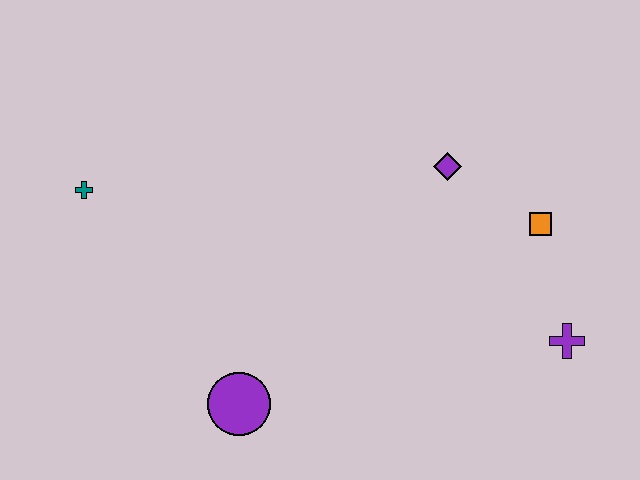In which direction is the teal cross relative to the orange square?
The teal cross is to the left of the orange square.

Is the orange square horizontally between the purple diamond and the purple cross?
Yes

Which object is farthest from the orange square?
The teal cross is farthest from the orange square.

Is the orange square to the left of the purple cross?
Yes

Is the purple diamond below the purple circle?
No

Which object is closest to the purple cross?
The orange square is closest to the purple cross.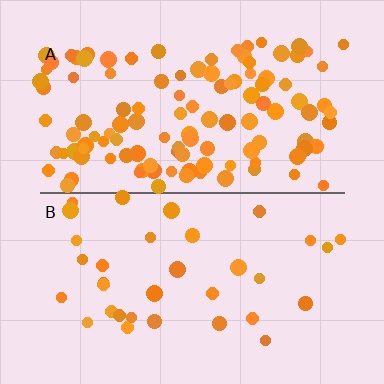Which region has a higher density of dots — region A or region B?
A (the top).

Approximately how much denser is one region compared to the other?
Approximately 3.4× — region A over region B.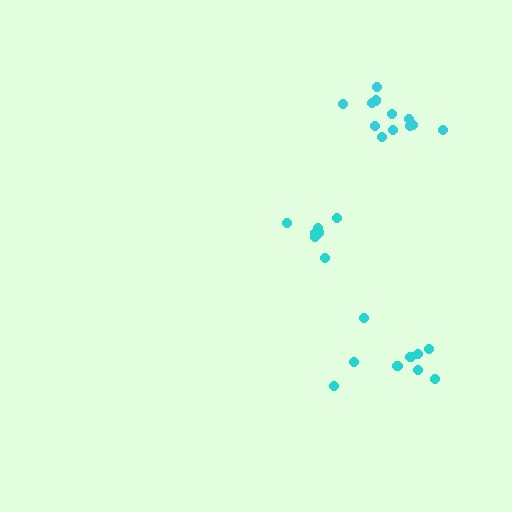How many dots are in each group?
Group 1: 12 dots, Group 2: 7 dots, Group 3: 9 dots (28 total).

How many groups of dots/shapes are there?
There are 3 groups.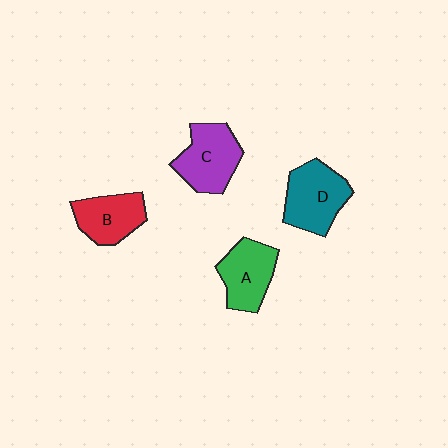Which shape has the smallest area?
Shape B (red).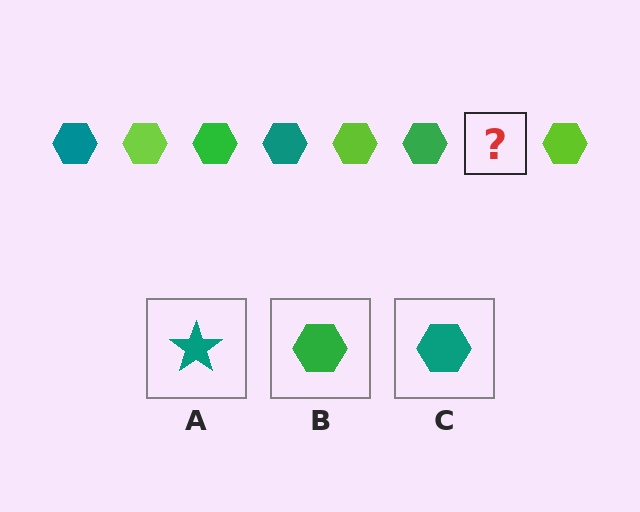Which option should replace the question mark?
Option C.